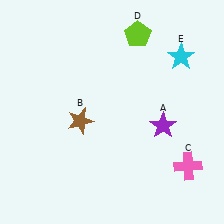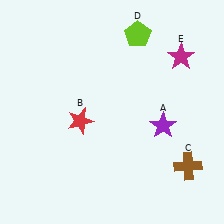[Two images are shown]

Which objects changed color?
B changed from brown to red. C changed from pink to brown. E changed from cyan to magenta.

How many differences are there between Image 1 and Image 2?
There are 3 differences between the two images.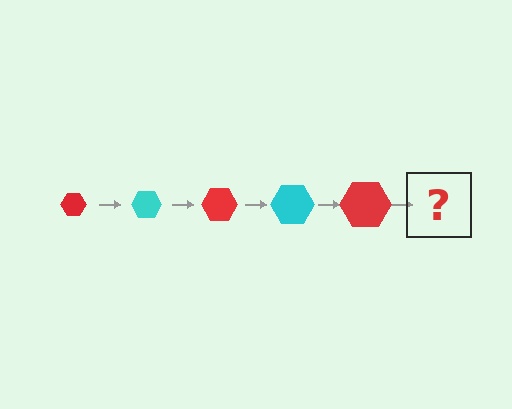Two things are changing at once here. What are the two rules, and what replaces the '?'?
The two rules are that the hexagon grows larger each step and the color cycles through red and cyan. The '?' should be a cyan hexagon, larger than the previous one.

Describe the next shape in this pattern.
It should be a cyan hexagon, larger than the previous one.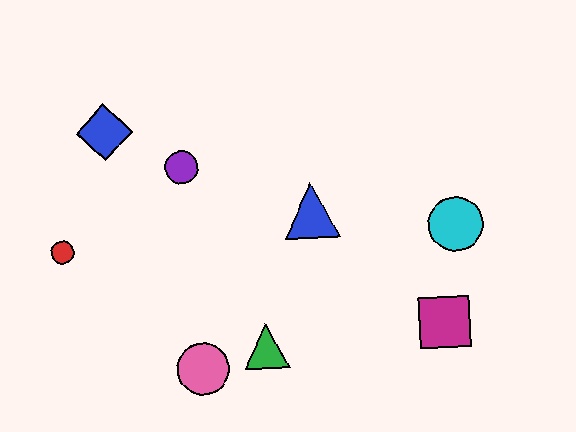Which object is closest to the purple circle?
The blue diamond is closest to the purple circle.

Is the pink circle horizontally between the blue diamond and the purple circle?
No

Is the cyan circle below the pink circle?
No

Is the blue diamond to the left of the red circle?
No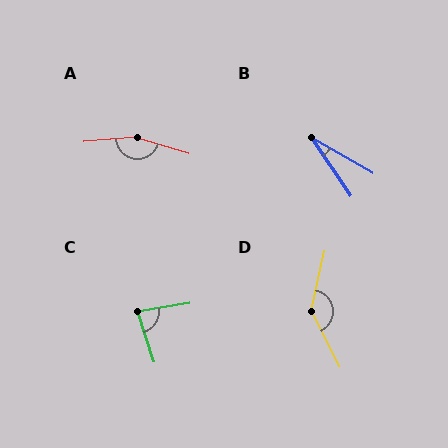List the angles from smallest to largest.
B (26°), C (81°), D (141°), A (159°).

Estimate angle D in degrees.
Approximately 141 degrees.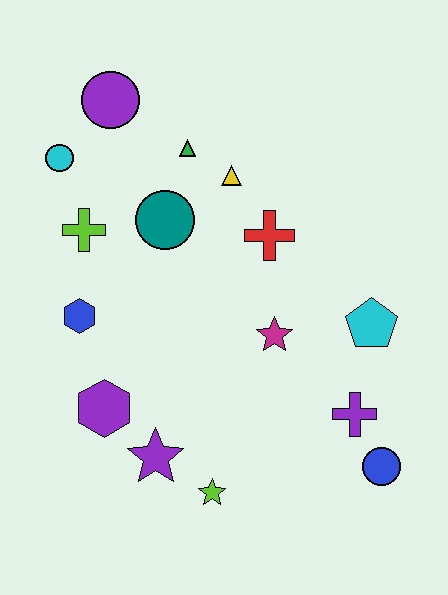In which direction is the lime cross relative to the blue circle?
The lime cross is to the left of the blue circle.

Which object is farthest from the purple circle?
The blue circle is farthest from the purple circle.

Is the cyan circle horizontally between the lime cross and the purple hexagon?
No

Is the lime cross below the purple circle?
Yes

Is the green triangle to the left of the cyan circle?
No